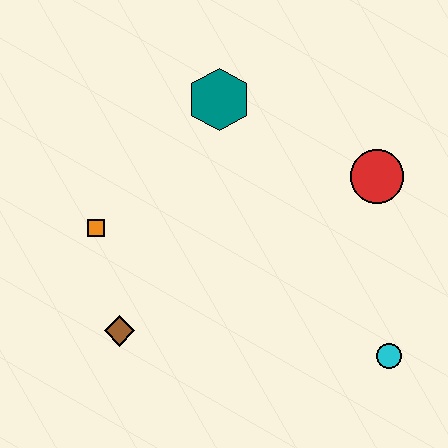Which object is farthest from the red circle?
The brown diamond is farthest from the red circle.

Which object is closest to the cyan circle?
The red circle is closest to the cyan circle.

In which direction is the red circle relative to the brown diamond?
The red circle is to the right of the brown diamond.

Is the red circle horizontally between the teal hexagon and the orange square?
No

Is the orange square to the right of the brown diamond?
No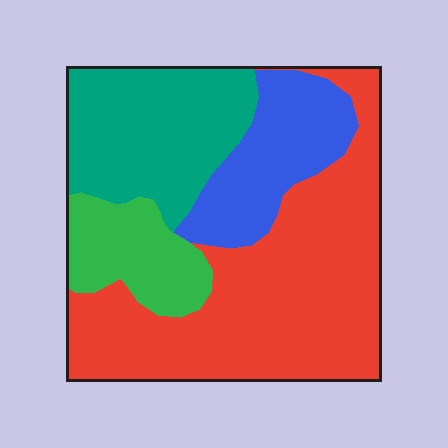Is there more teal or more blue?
Teal.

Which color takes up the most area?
Red, at roughly 45%.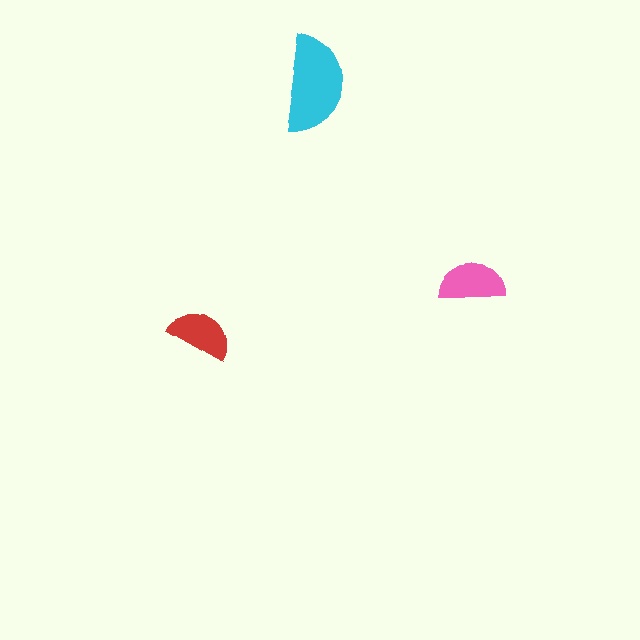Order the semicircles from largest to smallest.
the cyan one, the pink one, the red one.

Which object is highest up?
The cyan semicircle is topmost.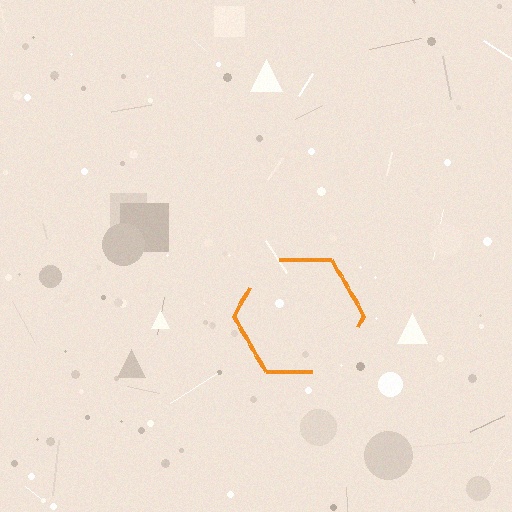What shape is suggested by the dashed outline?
The dashed outline suggests a hexagon.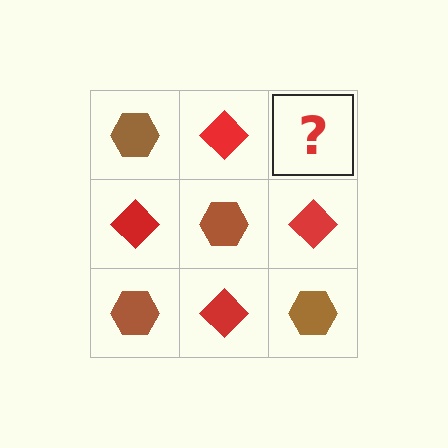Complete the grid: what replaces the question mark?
The question mark should be replaced with a brown hexagon.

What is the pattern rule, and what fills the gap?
The rule is that it alternates brown hexagon and red diamond in a checkerboard pattern. The gap should be filled with a brown hexagon.